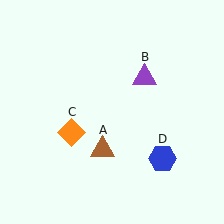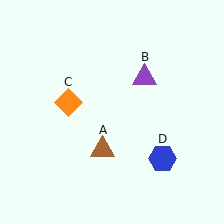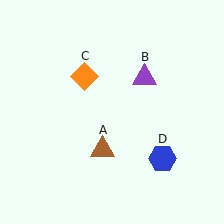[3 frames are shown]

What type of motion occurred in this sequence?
The orange diamond (object C) rotated clockwise around the center of the scene.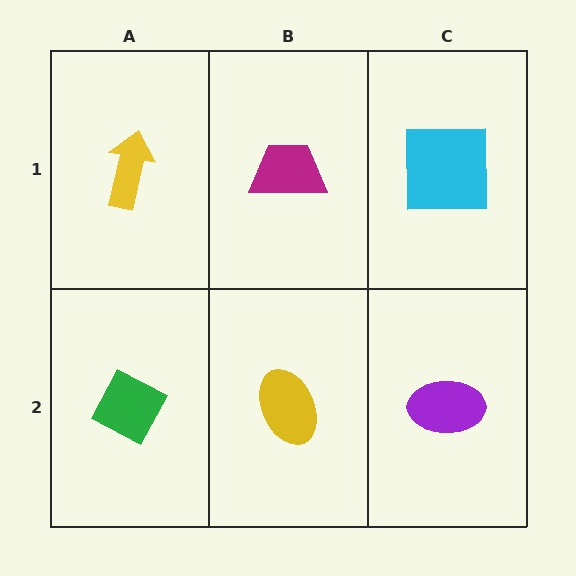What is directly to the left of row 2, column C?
A yellow ellipse.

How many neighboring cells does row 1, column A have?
2.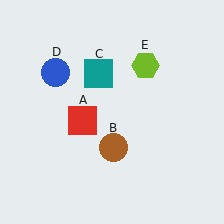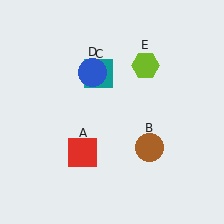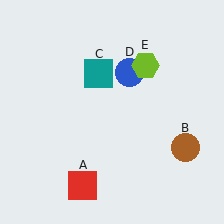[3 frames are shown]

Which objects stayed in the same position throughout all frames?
Teal square (object C) and lime hexagon (object E) remained stationary.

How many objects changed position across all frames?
3 objects changed position: red square (object A), brown circle (object B), blue circle (object D).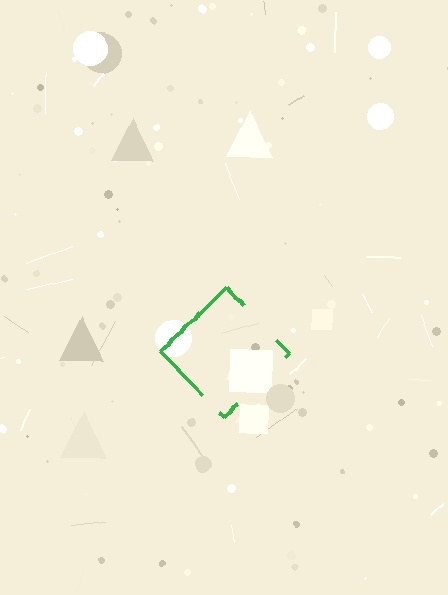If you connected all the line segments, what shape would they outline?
They would outline a diamond.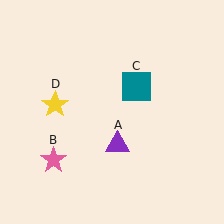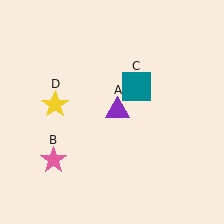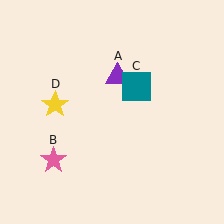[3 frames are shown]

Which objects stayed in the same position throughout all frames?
Pink star (object B) and teal square (object C) and yellow star (object D) remained stationary.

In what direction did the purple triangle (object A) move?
The purple triangle (object A) moved up.